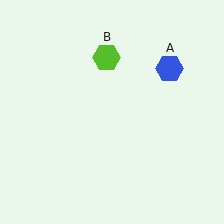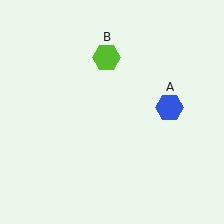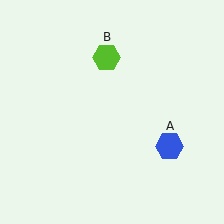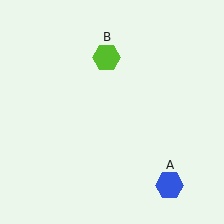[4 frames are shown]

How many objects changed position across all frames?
1 object changed position: blue hexagon (object A).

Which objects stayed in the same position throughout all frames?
Lime hexagon (object B) remained stationary.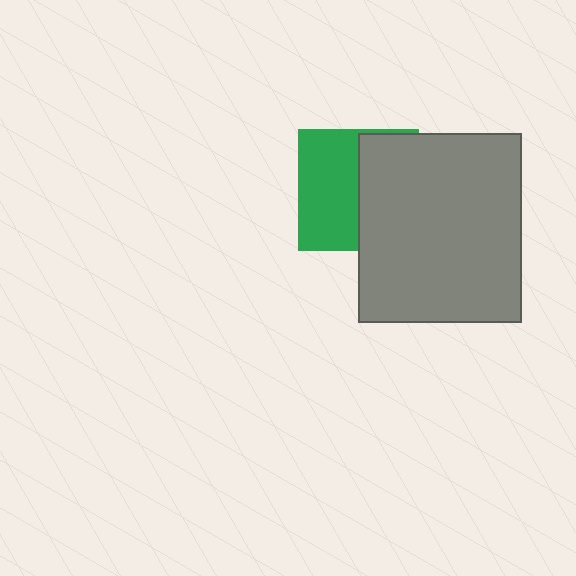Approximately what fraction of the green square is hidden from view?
Roughly 49% of the green square is hidden behind the gray rectangle.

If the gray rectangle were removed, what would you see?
You would see the complete green square.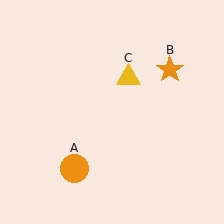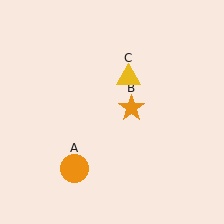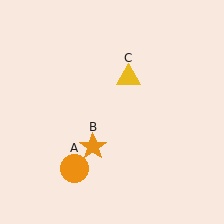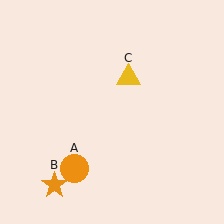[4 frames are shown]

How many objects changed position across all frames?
1 object changed position: orange star (object B).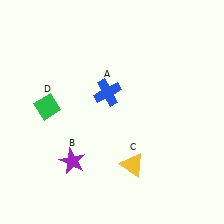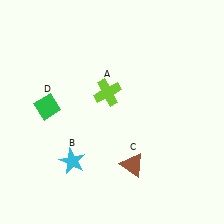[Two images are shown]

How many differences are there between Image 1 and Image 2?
There are 3 differences between the two images.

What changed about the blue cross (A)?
In Image 1, A is blue. In Image 2, it changed to lime.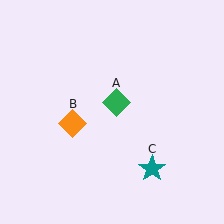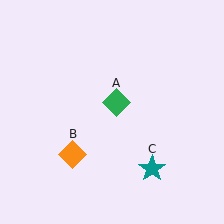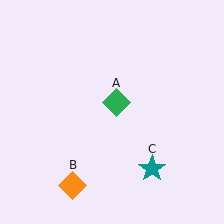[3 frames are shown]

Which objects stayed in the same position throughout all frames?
Green diamond (object A) and teal star (object C) remained stationary.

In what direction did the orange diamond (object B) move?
The orange diamond (object B) moved down.